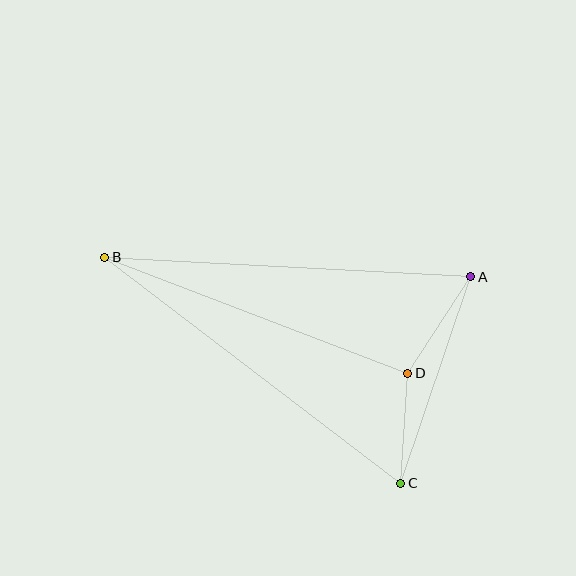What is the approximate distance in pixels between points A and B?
The distance between A and B is approximately 367 pixels.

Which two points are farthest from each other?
Points B and C are farthest from each other.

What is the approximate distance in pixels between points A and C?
The distance between A and C is approximately 218 pixels.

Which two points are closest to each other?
Points C and D are closest to each other.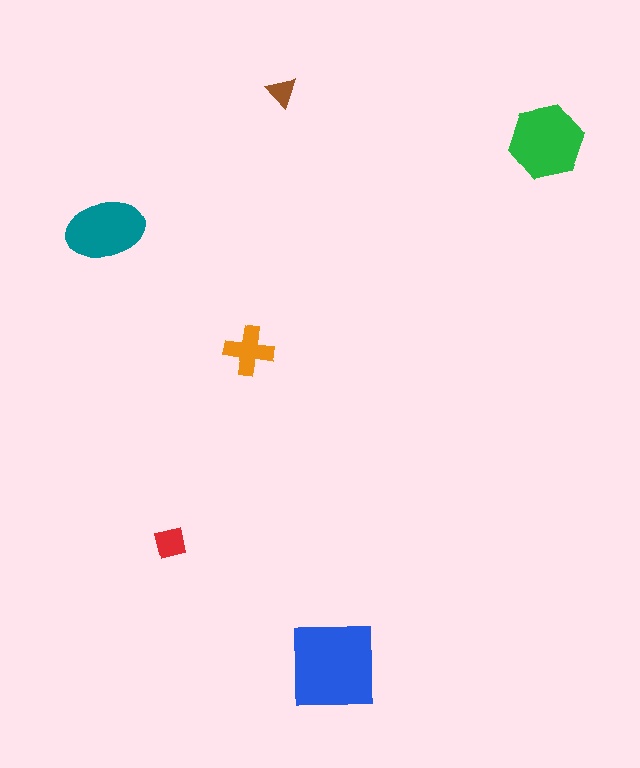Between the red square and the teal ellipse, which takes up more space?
The teal ellipse.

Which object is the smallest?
The brown triangle.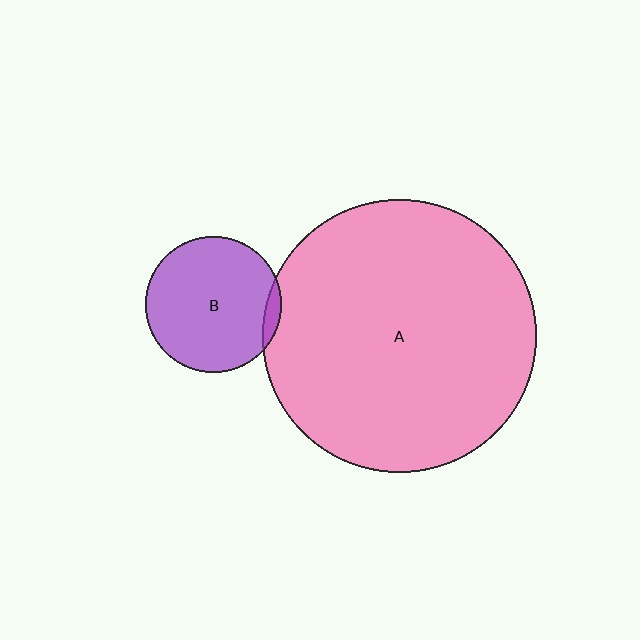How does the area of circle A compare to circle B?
Approximately 4.0 times.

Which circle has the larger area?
Circle A (pink).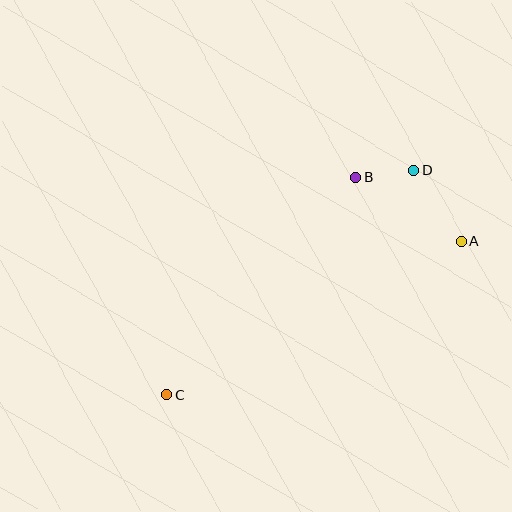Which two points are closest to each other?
Points B and D are closest to each other.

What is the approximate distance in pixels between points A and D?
The distance between A and D is approximately 85 pixels.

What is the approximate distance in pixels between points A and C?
The distance between A and C is approximately 332 pixels.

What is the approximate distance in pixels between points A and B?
The distance between A and B is approximately 123 pixels.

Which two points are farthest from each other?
Points C and D are farthest from each other.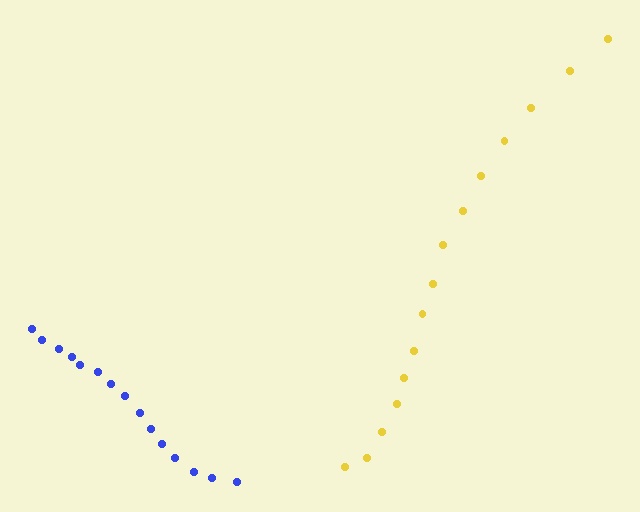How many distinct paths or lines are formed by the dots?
There are 2 distinct paths.